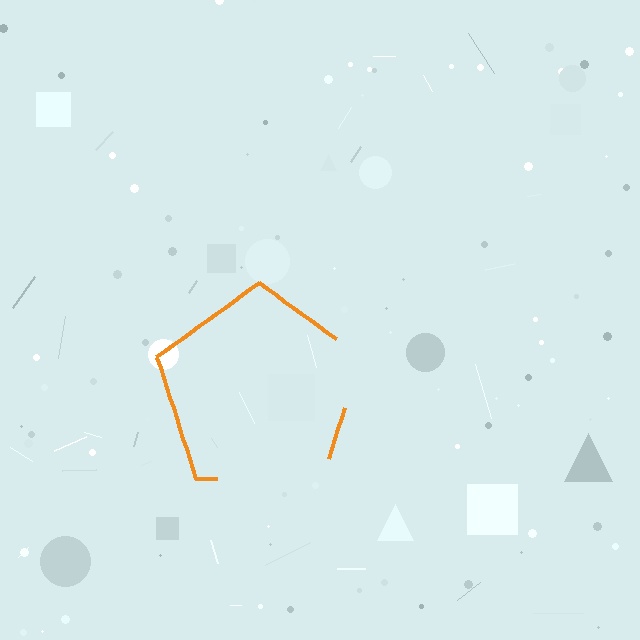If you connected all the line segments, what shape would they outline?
They would outline a pentagon.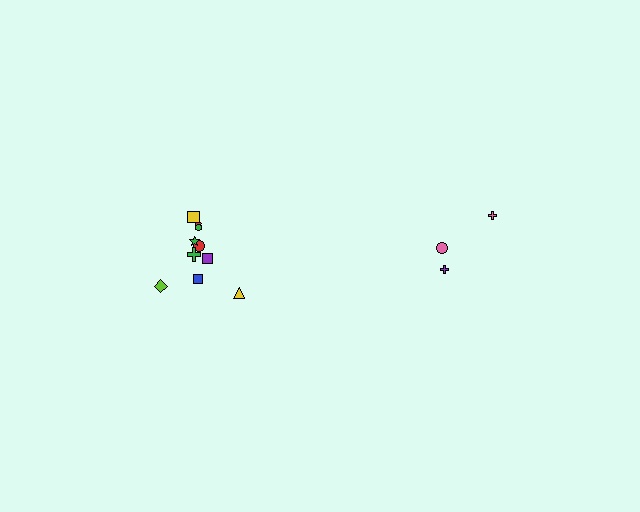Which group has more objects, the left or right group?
The left group.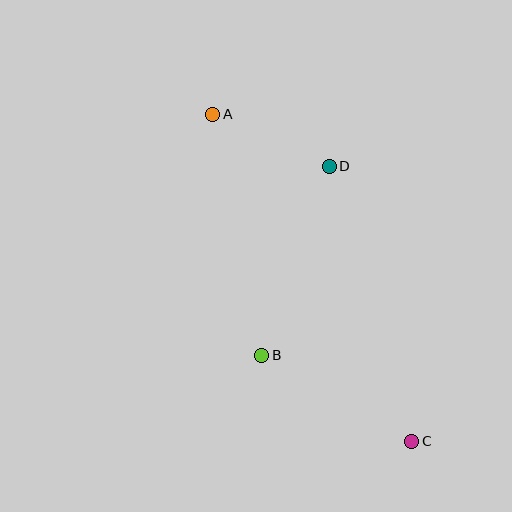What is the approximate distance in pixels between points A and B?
The distance between A and B is approximately 246 pixels.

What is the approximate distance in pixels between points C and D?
The distance between C and D is approximately 287 pixels.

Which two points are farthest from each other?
Points A and C are farthest from each other.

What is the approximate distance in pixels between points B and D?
The distance between B and D is approximately 201 pixels.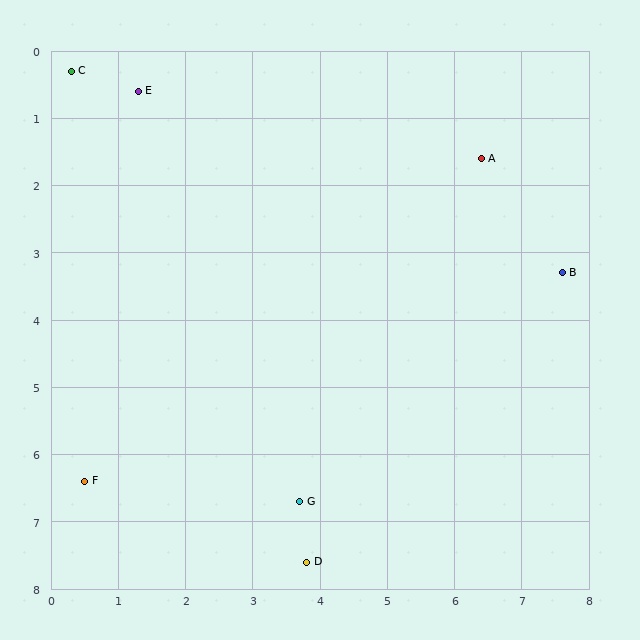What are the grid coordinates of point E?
Point E is at approximately (1.3, 0.6).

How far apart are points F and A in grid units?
Points F and A are about 7.6 grid units apart.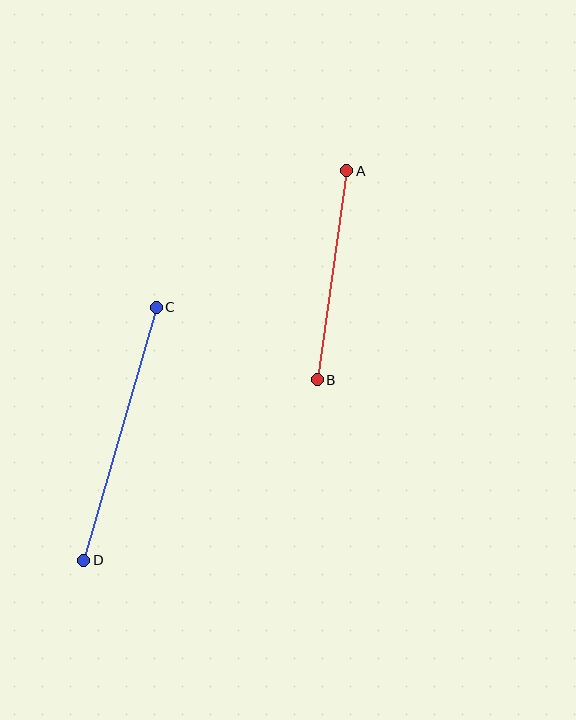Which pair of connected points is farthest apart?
Points C and D are farthest apart.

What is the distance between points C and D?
The distance is approximately 263 pixels.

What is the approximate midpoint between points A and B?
The midpoint is at approximately (332, 275) pixels.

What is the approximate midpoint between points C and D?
The midpoint is at approximately (120, 434) pixels.